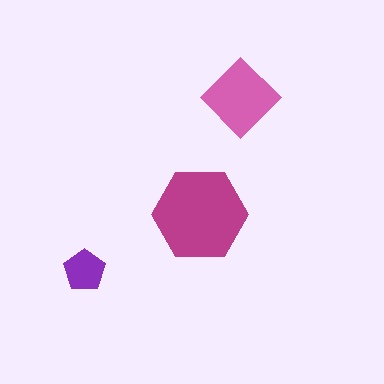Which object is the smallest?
The purple pentagon.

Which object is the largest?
The magenta hexagon.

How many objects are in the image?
There are 3 objects in the image.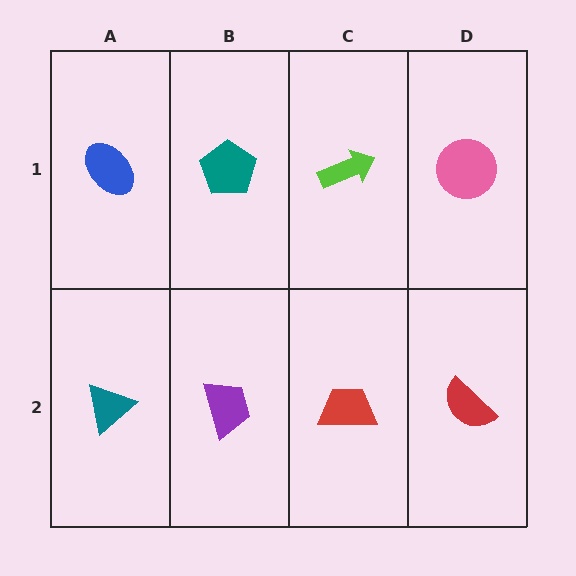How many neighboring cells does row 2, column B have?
3.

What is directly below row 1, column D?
A red semicircle.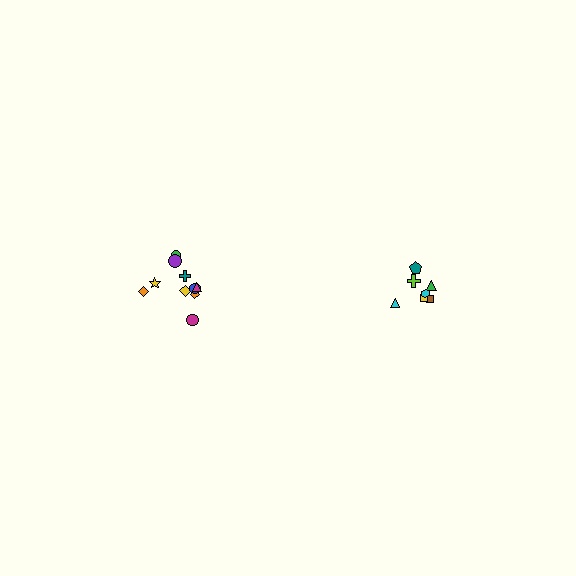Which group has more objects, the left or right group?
The left group.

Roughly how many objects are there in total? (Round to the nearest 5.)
Roughly 15 objects in total.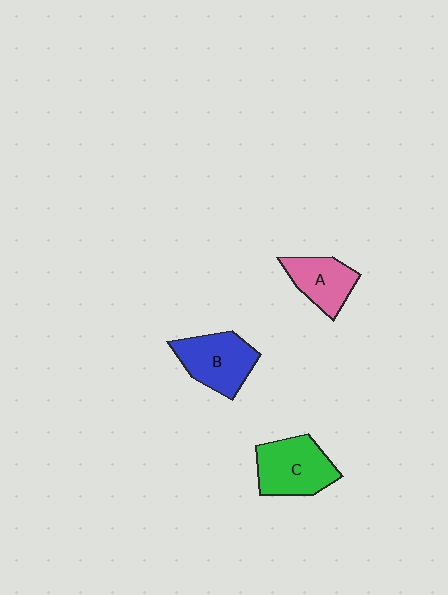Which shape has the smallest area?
Shape A (pink).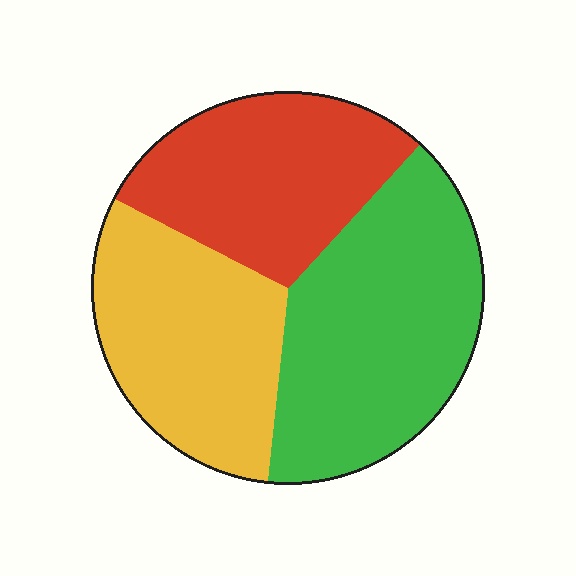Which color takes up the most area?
Green, at roughly 40%.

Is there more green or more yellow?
Green.